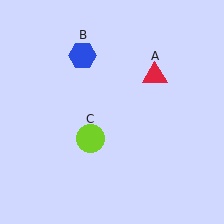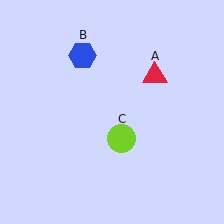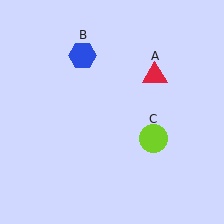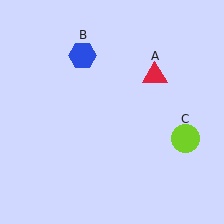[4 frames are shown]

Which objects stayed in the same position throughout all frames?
Red triangle (object A) and blue hexagon (object B) remained stationary.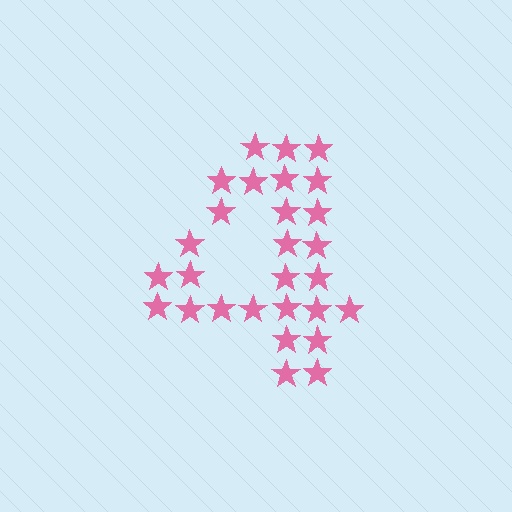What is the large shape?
The large shape is the digit 4.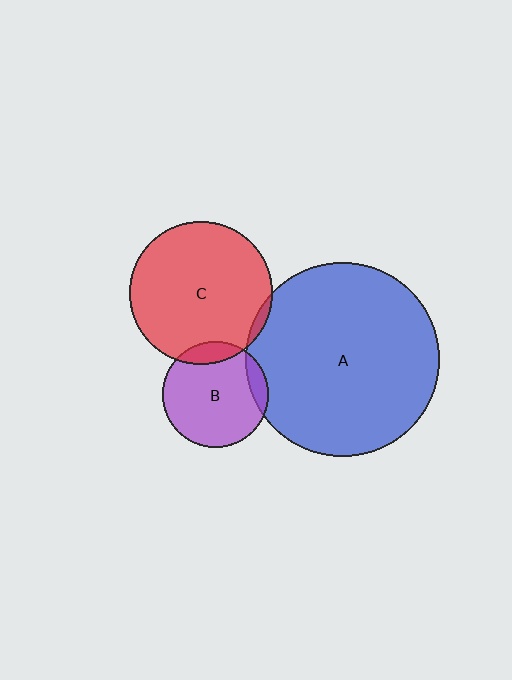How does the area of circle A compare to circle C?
Approximately 1.8 times.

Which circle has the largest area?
Circle A (blue).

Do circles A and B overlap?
Yes.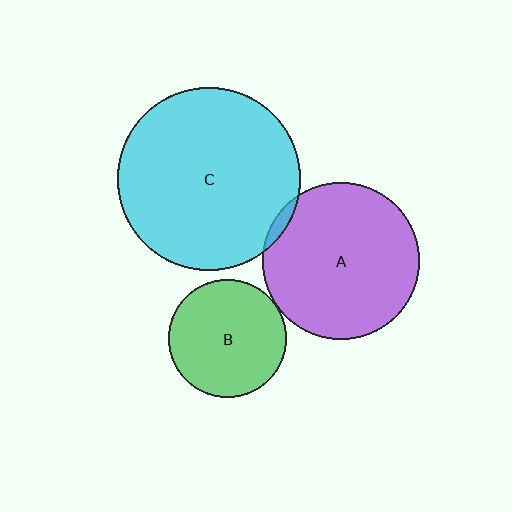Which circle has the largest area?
Circle C (cyan).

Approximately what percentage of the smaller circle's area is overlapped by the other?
Approximately 5%.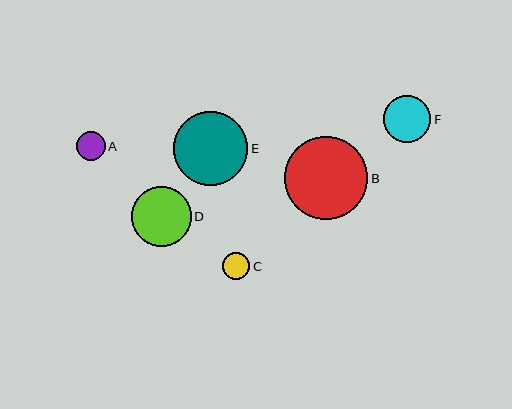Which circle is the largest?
Circle B is the largest with a size of approximately 83 pixels.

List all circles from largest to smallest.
From largest to smallest: B, E, D, F, A, C.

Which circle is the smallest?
Circle C is the smallest with a size of approximately 27 pixels.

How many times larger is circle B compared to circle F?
Circle B is approximately 1.8 times the size of circle F.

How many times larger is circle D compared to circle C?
Circle D is approximately 2.2 times the size of circle C.